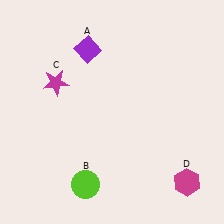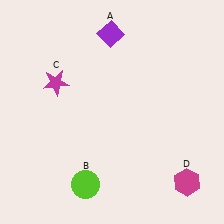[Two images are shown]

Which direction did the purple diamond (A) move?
The purple diamond (A) moved right.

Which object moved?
The purple diamond (A) moved right.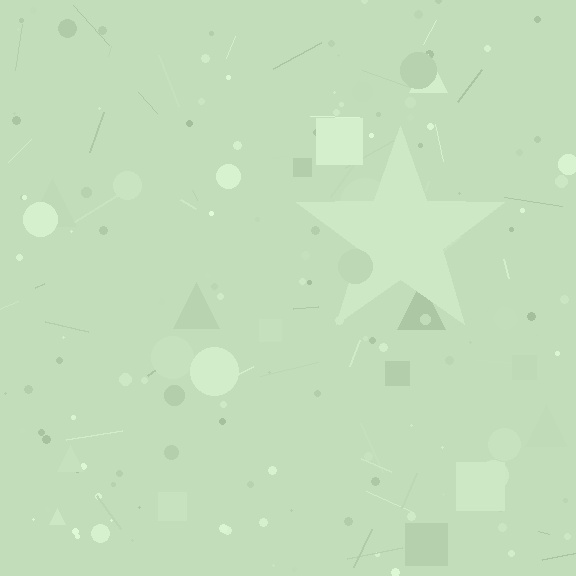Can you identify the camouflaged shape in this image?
The camouflaged shape is a star.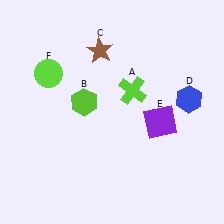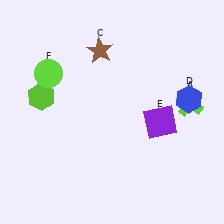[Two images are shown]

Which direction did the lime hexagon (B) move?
The lime hexagon (B) moved left.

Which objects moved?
The objects that moved are: the lime cross (A), the lime hexagon (B).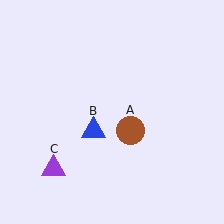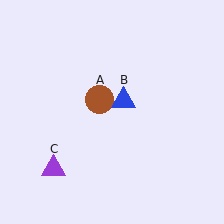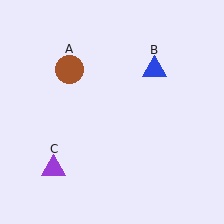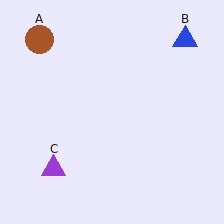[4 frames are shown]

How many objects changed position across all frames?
2 objects changed position: brown circle (object A), blue triangle (object B).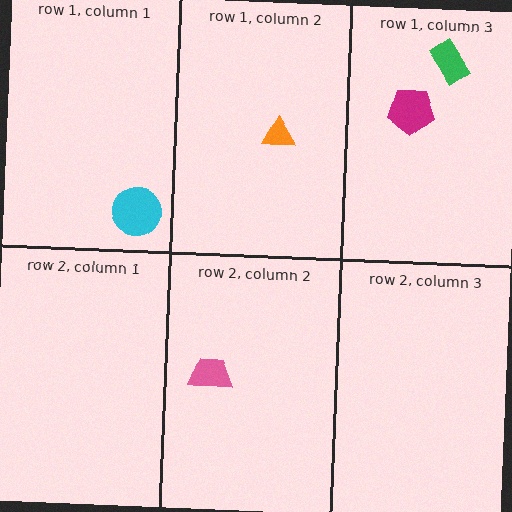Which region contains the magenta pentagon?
The row 1, column 3 region.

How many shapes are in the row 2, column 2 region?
1.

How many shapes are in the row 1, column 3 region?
2.